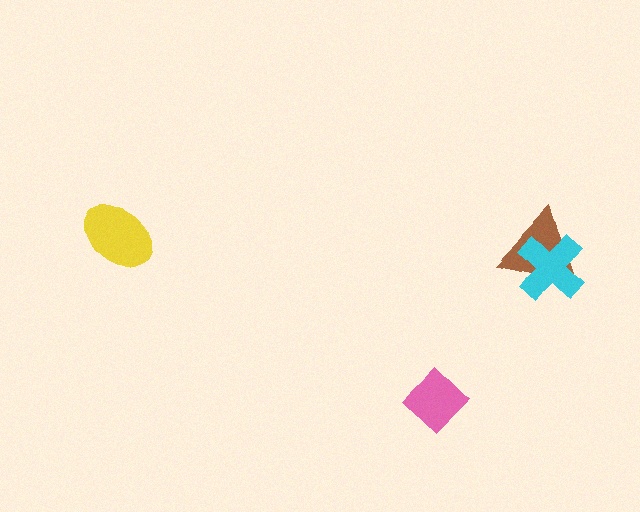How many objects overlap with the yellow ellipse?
0 objects overlap with the yellow ellipse.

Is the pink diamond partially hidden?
No, no other shape covers it.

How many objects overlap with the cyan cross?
1 object overlaps with the cyan cross.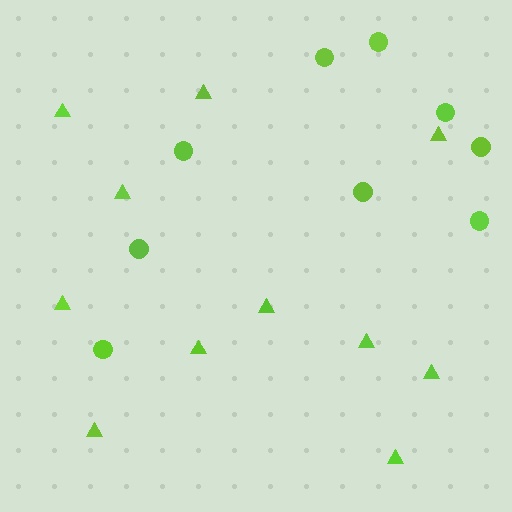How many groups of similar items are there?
There are 2 groups: one group of triangles (11) and one group of circles (9).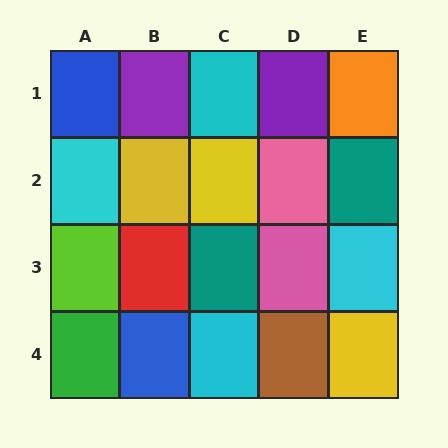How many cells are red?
1 cell is red.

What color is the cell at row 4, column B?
Blue.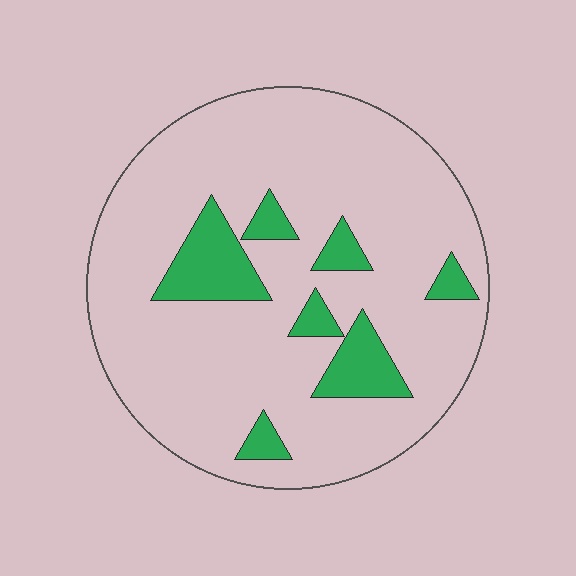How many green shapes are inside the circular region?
7.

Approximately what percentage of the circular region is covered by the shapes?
Approximately 15%.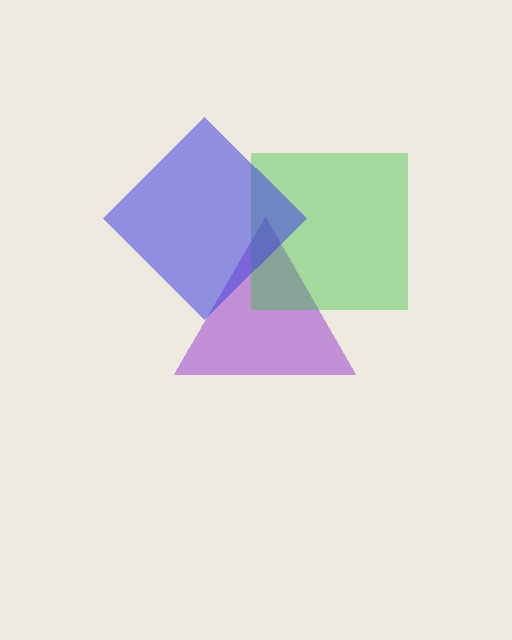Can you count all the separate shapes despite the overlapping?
Yes, there are 3 separate shapes.